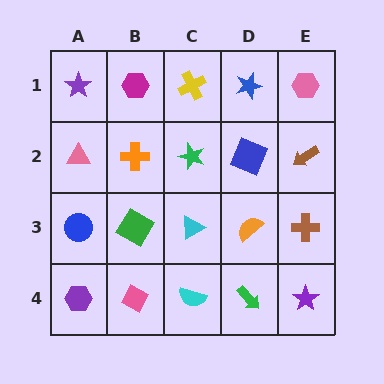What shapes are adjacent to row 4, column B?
A green diamond (row 3, column B), a purple hexagon (row 4, column A), a cyan semicircle (row 4, column C).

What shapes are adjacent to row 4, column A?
A blue circle (row 3, column A), a pink diamond (row 4, column B).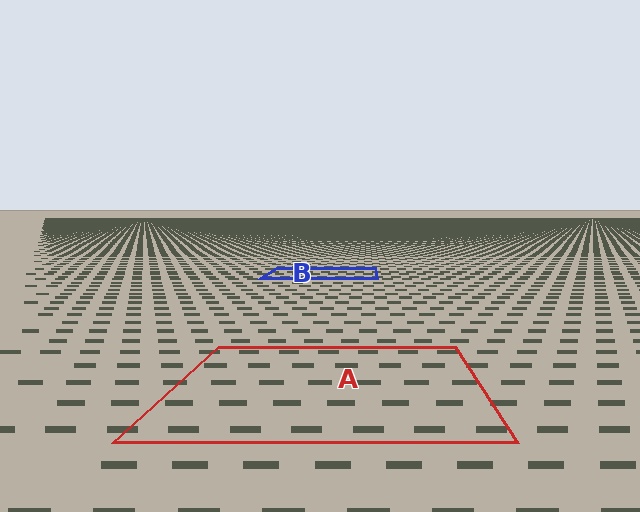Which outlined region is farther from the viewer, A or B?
Region B is farther from the viewer — the texture elements inside it appear smaller and more densely packed.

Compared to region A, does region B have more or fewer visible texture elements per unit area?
Region B has more texture elements per unit area — they are packed more densely because it is farther away.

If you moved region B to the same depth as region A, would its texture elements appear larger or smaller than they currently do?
They would appear larger. At a closer depth, the same texture elements are projected at a bigger on-screen size.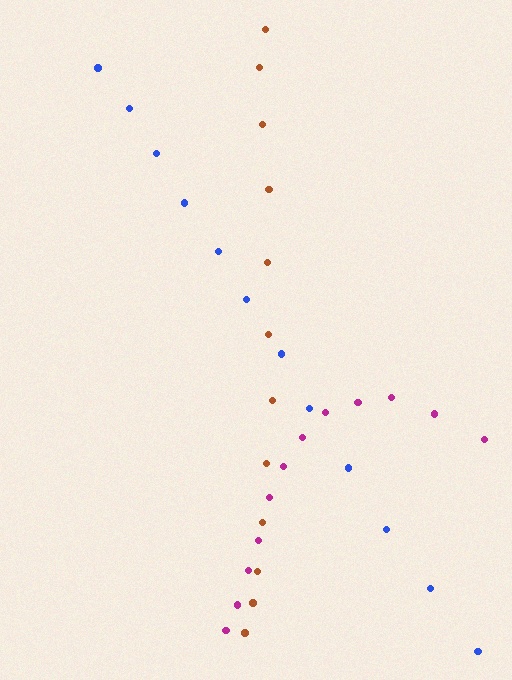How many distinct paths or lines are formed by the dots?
There are 3 distinct paths.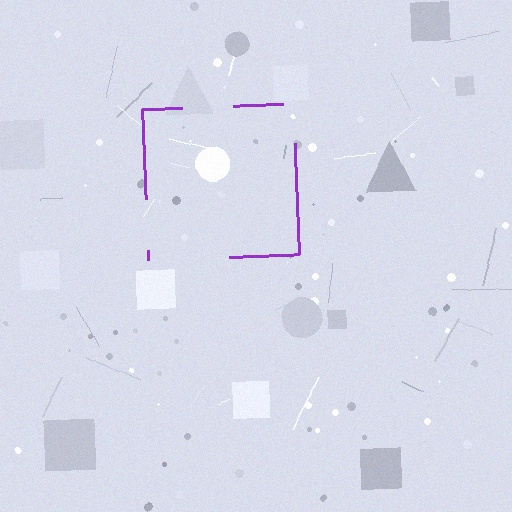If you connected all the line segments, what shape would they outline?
They would outline a square.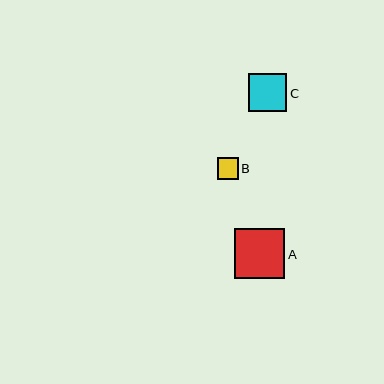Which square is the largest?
Square A is the largest with a size of approximately 50 pixels.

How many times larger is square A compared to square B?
Square A is approximately 2.4 times the size of square B.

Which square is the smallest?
Square B is the smallest with a size of approximately 21 pixels.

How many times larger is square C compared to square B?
Square C is approximately 1.8 times the size of square B.